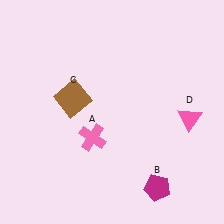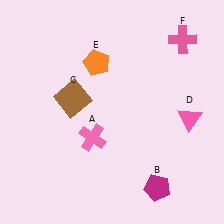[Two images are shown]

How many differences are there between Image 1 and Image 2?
There are 2 differences between the two images.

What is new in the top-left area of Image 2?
An orange pentagon (E) was added in the top-left area of Image 2.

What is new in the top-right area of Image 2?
A pink cross (F) was added in the top-right area of Image 2.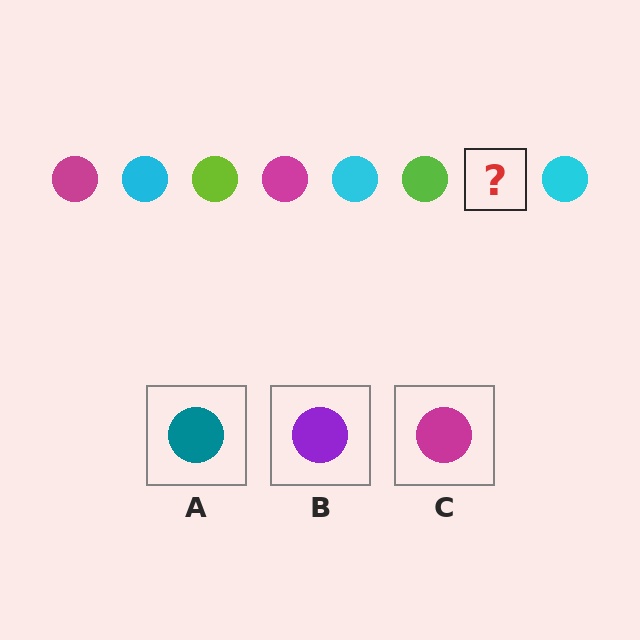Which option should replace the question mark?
Option C.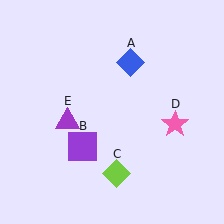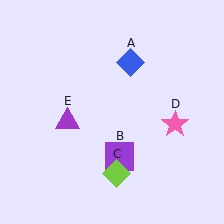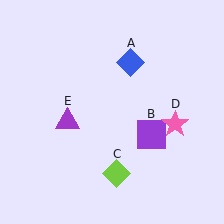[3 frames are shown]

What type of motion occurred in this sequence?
The purple square (object B) rotated counterclockwise around the center of the scene.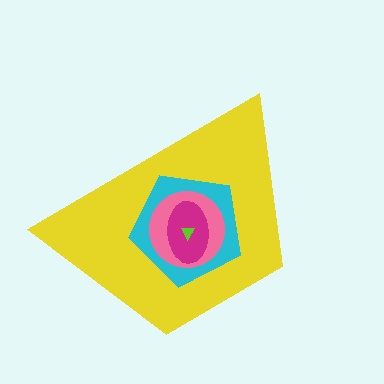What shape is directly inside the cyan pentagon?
The pink circle.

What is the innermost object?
The lime triangle.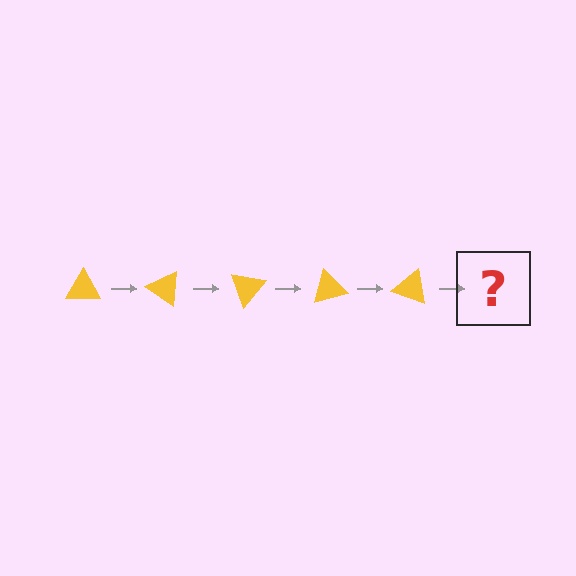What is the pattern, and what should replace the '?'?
The pattern is that the triangle rotates 35 degrees each step. The '?' should be a yellow triangle rotated 175 degrees.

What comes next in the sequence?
The next element should be a yellow triangle rotated 175 degrees.